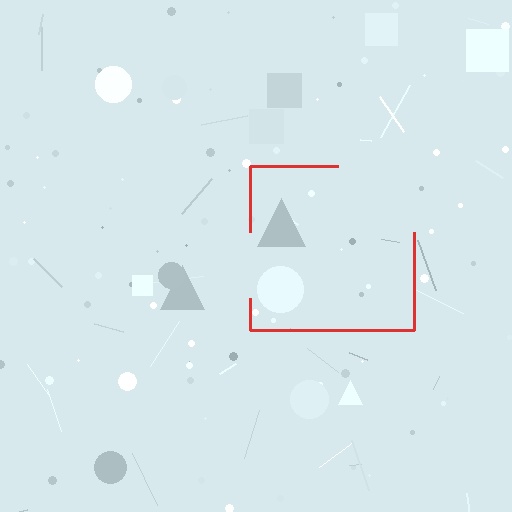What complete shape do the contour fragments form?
The contour fragments form a square.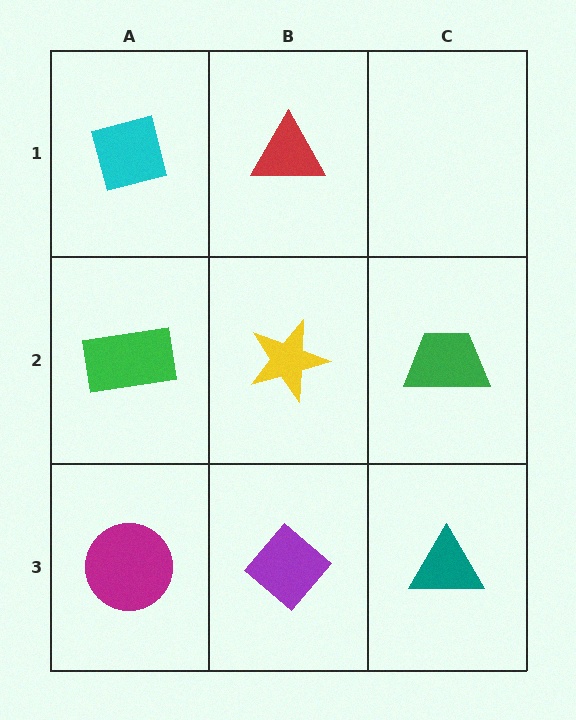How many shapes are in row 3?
3 shapes.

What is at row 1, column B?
A red triangle.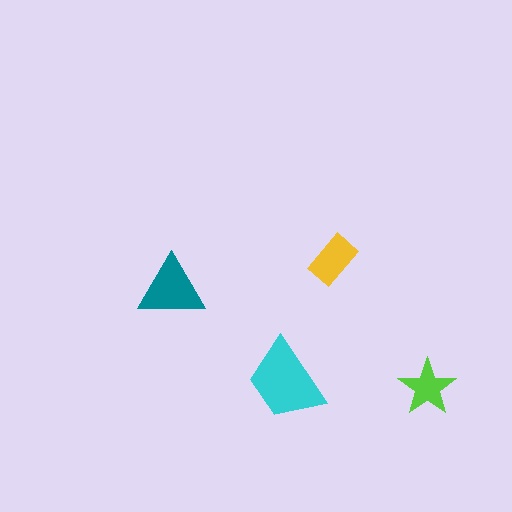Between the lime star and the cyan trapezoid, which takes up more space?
The cyan trapezoid.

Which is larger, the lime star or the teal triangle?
The teal triangle.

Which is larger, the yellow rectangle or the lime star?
The yellow rectangle.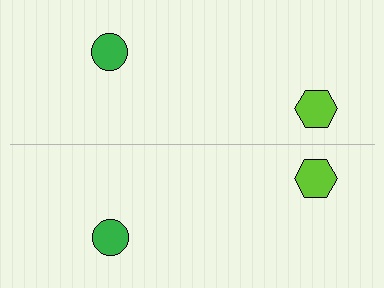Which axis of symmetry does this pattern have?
The pattern has a horizontal axis of symmetry running through the center of the image.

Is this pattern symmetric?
Yes, this pattern has bilateral (reflection) symmetry.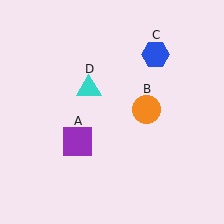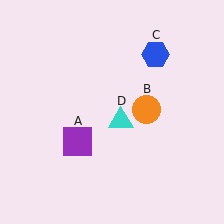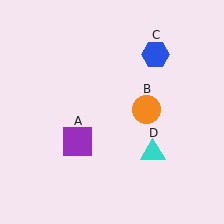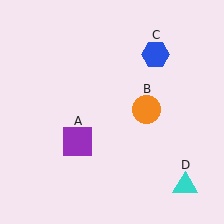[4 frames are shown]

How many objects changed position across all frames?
1 object changed position: cyan triangle (object D).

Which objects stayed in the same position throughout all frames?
Purple square (object A) and orange circle (object B) and blue hexagon (object C) remained stationary.